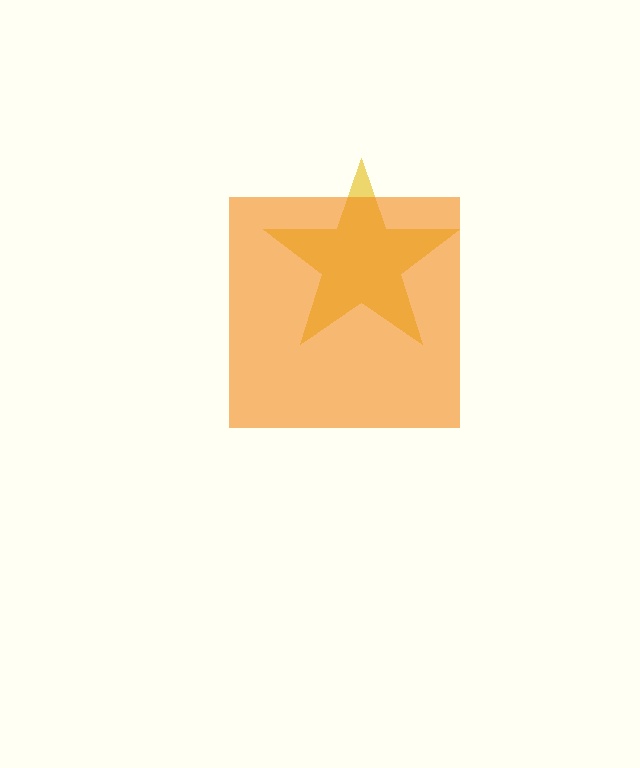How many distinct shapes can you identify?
There are 2 distinct shapes: a yellow star, an orange square.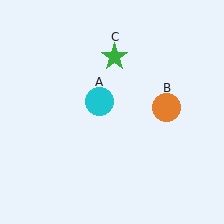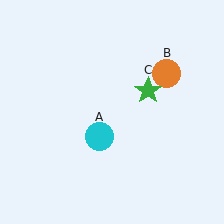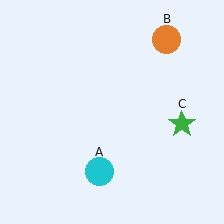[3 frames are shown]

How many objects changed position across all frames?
3 objects changed position: cyan circle (object A), orange circle (object B), green star (object C).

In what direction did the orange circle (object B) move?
The orange circle (object B) moved up.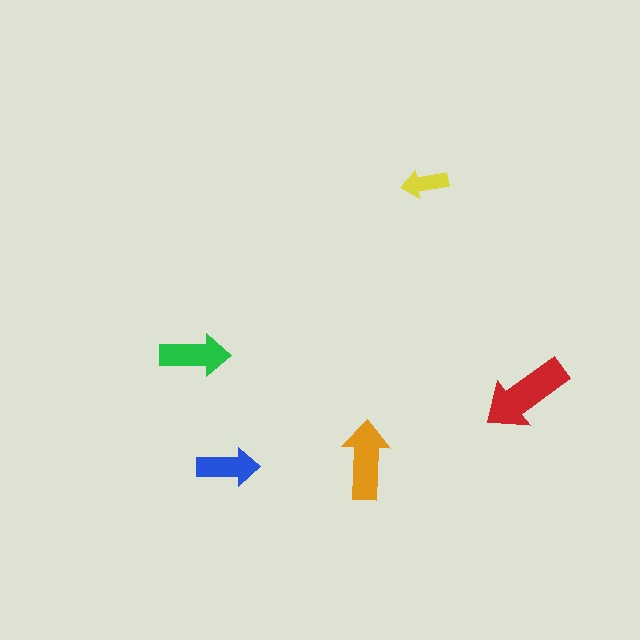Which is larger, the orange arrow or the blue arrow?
The orange one.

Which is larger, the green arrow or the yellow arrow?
The green one.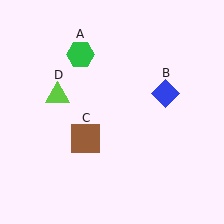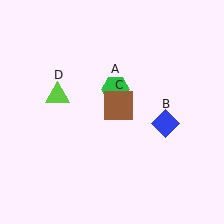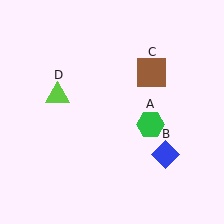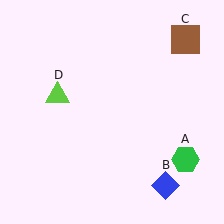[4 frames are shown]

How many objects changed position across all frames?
3 objects changed position: green hexagon (object A), blue diamond (object B), brown square (object C).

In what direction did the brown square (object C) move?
The brown square (object C) moved up and to the right.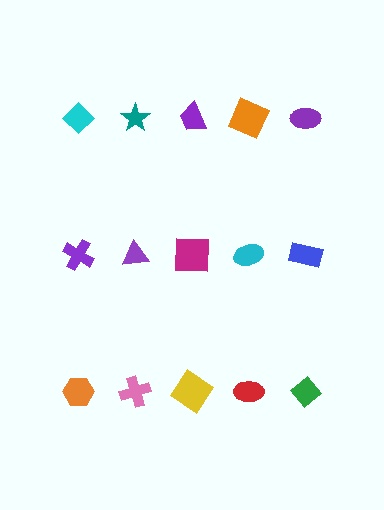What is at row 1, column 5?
A purple ellipse.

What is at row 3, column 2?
A pink cross.